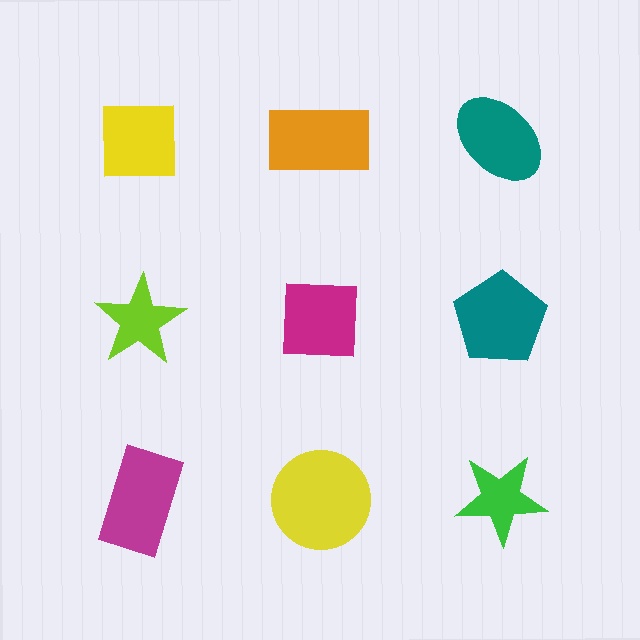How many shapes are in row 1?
3 shapes.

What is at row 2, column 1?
A lime star.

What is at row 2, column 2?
A magenta square.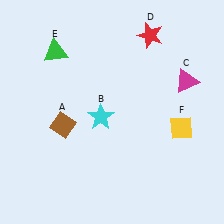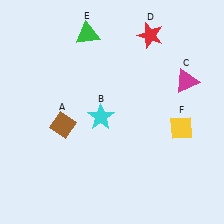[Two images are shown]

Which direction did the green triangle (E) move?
The green triangle (E) moved right.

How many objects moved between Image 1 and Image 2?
1 object moved between the two images.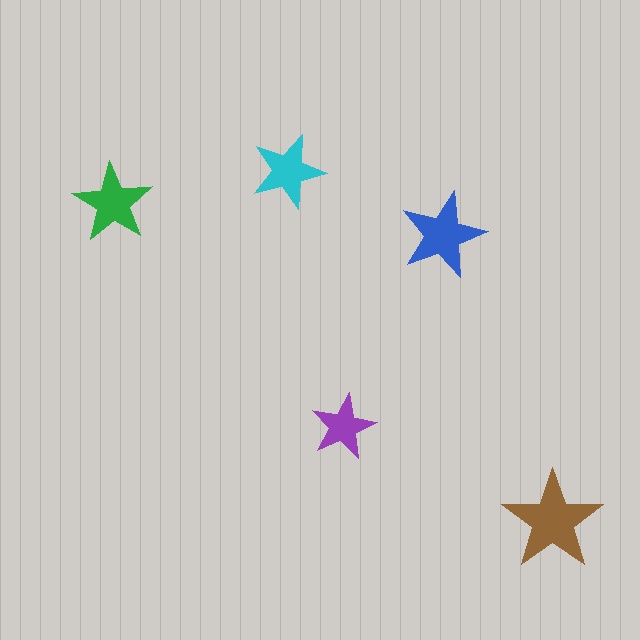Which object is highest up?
The cyan star is topmost.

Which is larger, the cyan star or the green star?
The green one.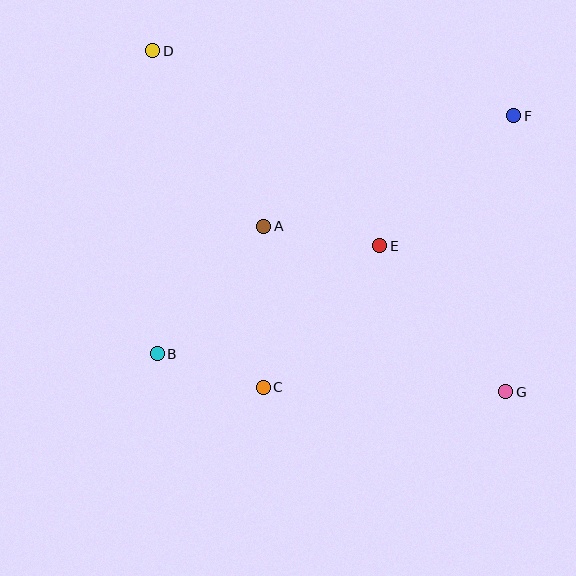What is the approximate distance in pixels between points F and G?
The distance between F and G is approximately 276 pixels.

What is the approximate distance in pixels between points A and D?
The distance between A and D is approximately 208 pixels.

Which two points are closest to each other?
Points B and C are closest to each other.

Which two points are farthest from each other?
Points D and G are farthest from each other.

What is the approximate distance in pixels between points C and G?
The distance between C and G is approximately 243 pixels.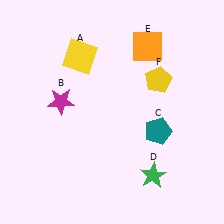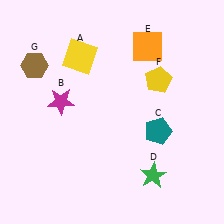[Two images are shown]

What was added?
A brown hexagon (G) was added in Image 2.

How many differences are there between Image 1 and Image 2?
There is 1 difference between the two images.